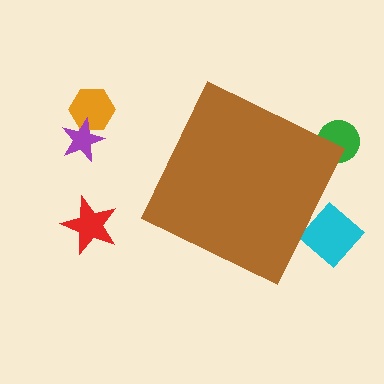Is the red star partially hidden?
No, the red star is fully visible.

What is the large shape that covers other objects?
A brown diamond.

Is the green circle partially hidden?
Yes, the green circle is partially hidden behind the brown diamond.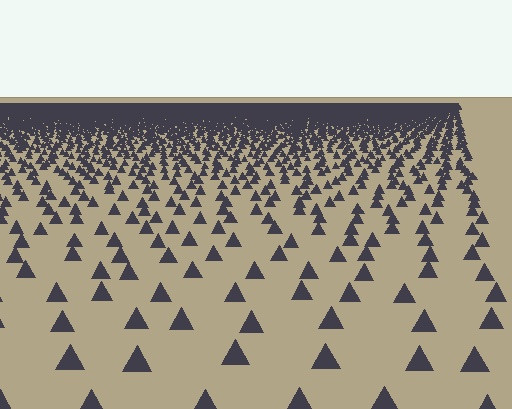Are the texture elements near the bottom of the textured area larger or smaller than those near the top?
Larger. Near the bottom, elements are closer to the viewer and appear at a bigger on-screen size.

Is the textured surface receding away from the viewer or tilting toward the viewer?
The surface is receding away from the viewer. Texture elements get smaller and denser toward the top.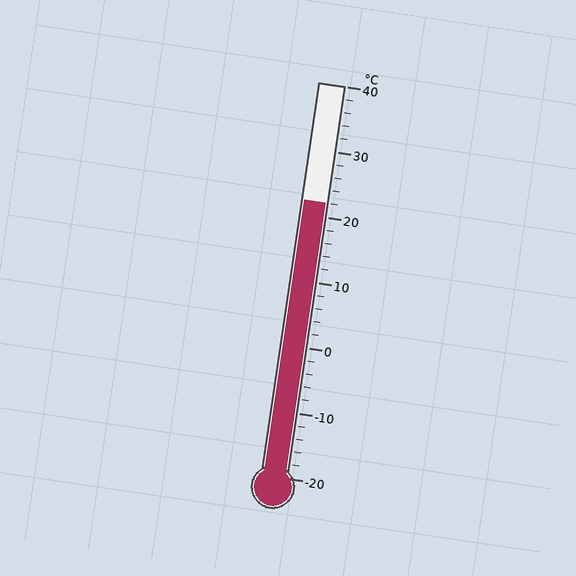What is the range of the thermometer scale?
The thermometer scale ranges from -20°C to 40°C.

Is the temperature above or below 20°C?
The temperature is above 20°C.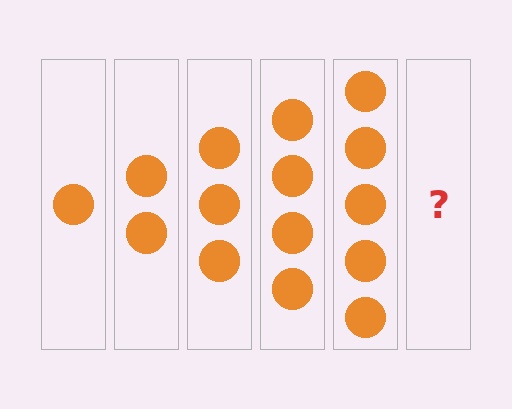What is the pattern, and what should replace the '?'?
The pattern is that each step adds one more circle. The '?' should be 6 circles.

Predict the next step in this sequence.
The next step is 6 circles.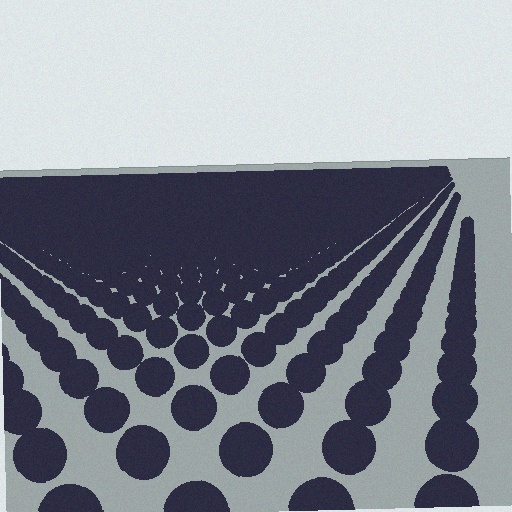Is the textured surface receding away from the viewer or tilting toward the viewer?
The surface is receding away from the viewer. Texture elements get smaller and denser toward the top.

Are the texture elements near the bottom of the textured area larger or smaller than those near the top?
Larger. Near the bottom, elements are closer to the viewer and appear at a bigger on-screen size.